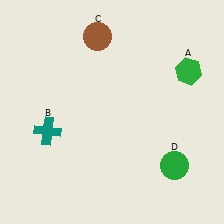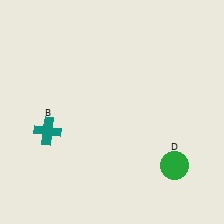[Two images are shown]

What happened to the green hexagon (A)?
The green hexagon (A) was removed in Image 2. It was in the top-right area of Image 1.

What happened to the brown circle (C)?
The brown circle (C) was removed in Image 2. It was in the top-left area of Image 1.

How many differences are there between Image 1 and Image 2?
There are 2 differences between the two images.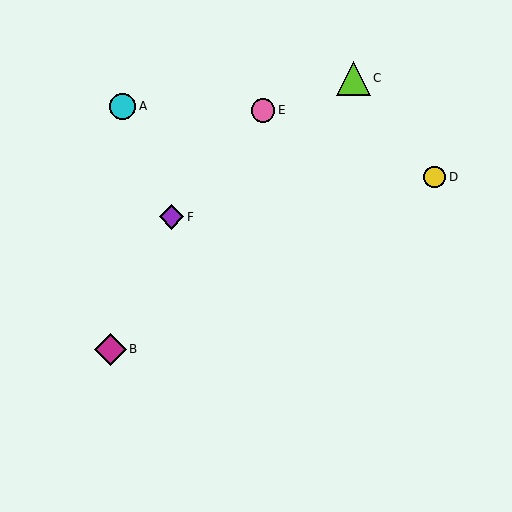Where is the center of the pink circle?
The center of the pink circle is at (263, 110).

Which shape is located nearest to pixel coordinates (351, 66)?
The lime triangle (labeled C) at (353, 78) is nearest to that location.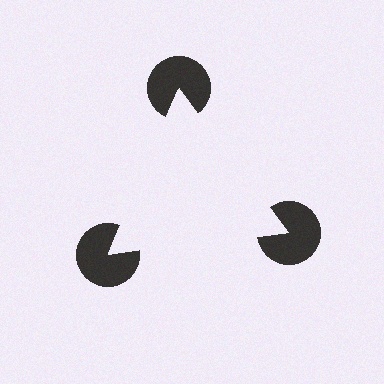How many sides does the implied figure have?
3 sides.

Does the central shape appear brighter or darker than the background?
It typically appears slightly brighter than the background, even though no actual brightness change is drawn.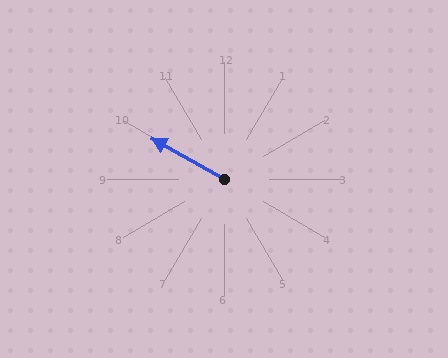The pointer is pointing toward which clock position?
Roughly 10 o'clock.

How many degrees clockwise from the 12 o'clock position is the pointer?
Approximately 300 degrees.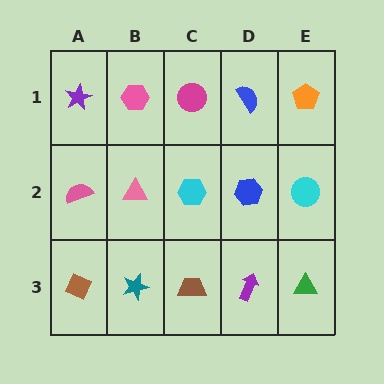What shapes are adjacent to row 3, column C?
A cyan hexagon (row 2, column C), a teal star (row 3, column B), a purple arrow (row 3, column D).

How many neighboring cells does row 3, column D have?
3.